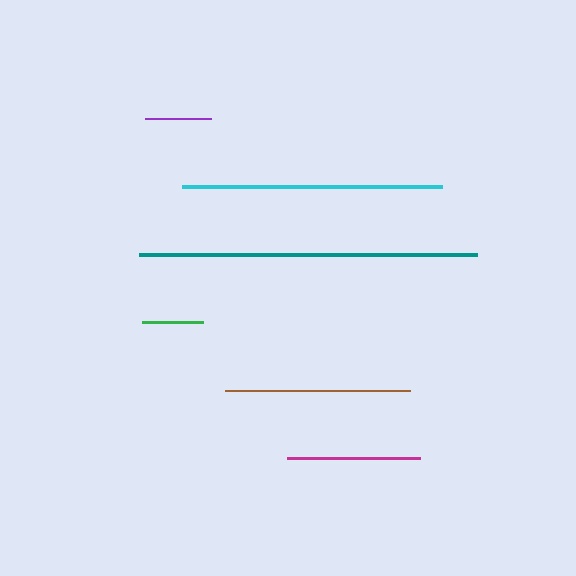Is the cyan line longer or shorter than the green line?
The cyan line is longer than the green line.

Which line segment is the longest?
The teal line is the longest at approximately 338 pixels.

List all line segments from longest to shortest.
From longest to shortest: teal, cyan, brown, magenta, purple, green.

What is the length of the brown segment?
The brown segment is approximately 185 pixels long.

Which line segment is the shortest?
The green line is the shortest at approximately 61 pixels.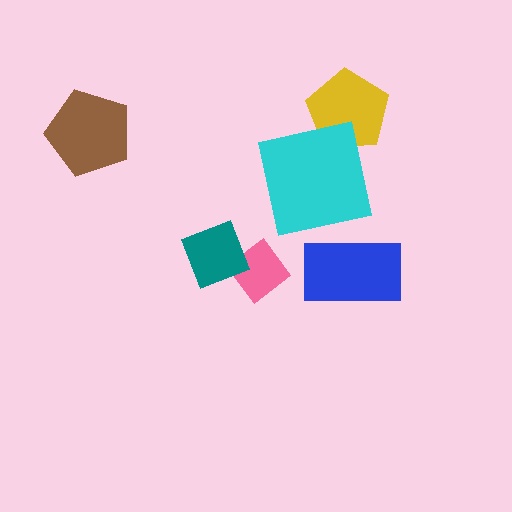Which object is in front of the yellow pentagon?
The cyan square is in front of the yellow pentagon.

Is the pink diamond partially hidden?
Yes, it is partially covered by another shape.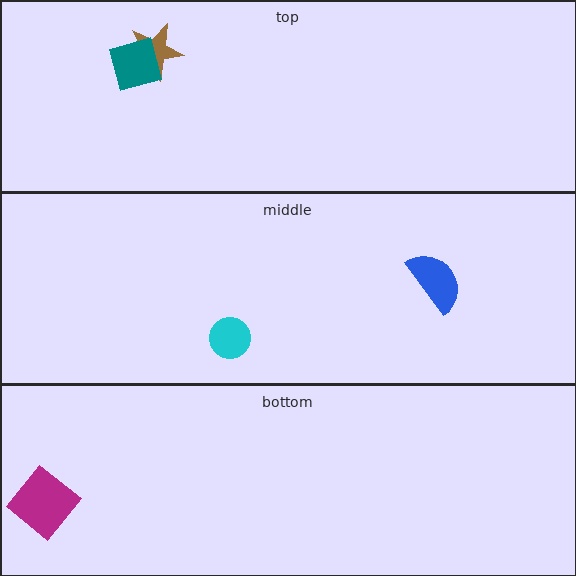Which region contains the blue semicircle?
The middle region.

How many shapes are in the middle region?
2.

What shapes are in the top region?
The brown star, the teal diamond.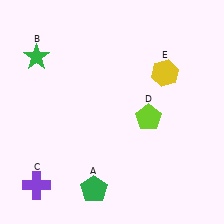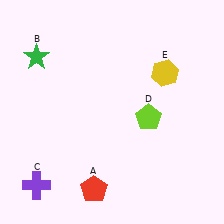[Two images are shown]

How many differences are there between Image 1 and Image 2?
There is 1 difference between the two images.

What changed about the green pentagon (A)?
In Image 1, A is green. In Image 2, it changed to red.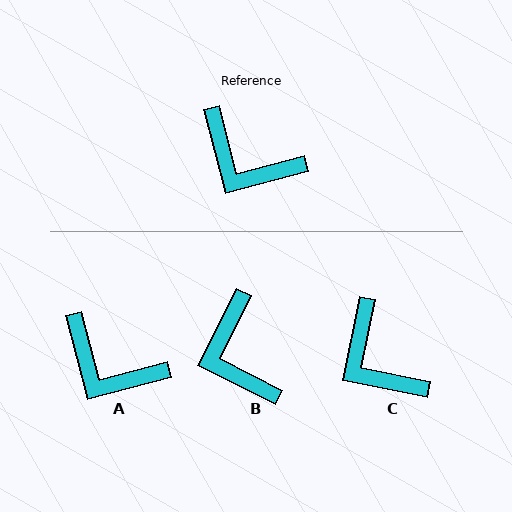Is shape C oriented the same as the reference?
No, it is off by about 26 degrees.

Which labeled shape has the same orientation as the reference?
A.